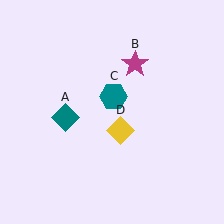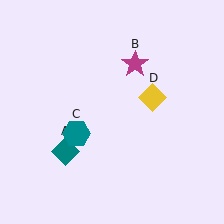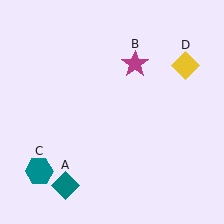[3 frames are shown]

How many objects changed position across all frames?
3 objects changed position: teal diamond (object A), teal hexagon (object C), yellow diamond (object D).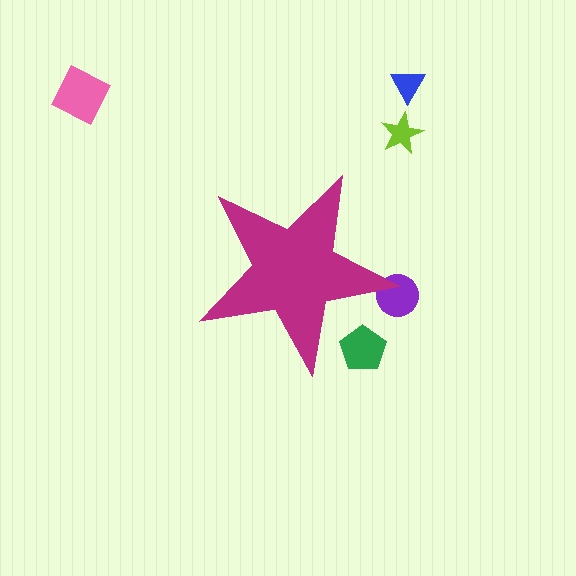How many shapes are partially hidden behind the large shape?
2 shapes are partially hidden.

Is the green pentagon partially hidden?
Yes, the green pentagon is partially hidden behind the magenta star.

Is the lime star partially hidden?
No, the lime star is fully visible.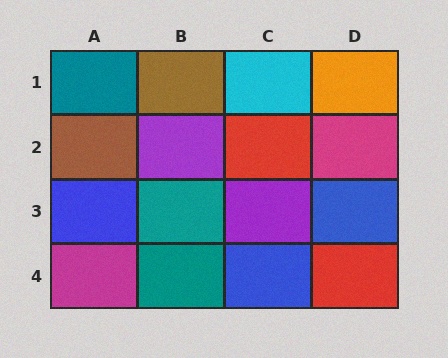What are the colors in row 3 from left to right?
Blue, teal, purple, blue.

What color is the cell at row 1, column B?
Brown.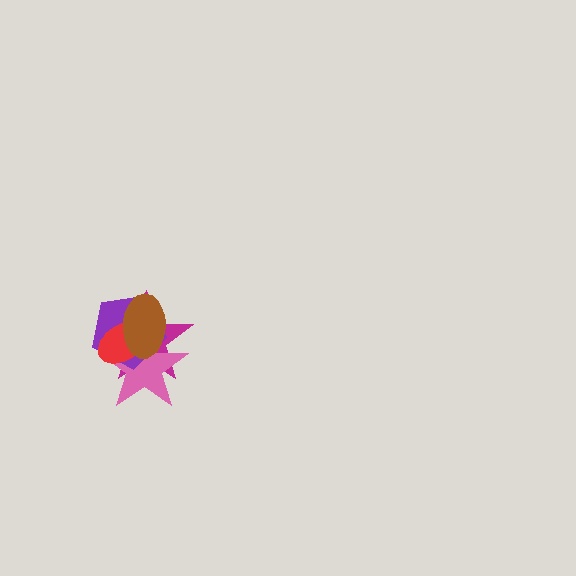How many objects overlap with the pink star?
4 objects overlap with the pink star.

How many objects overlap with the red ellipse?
4 objects overlap with the red ellipse.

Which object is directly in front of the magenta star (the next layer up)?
The pink star is directly in front of the magenta star.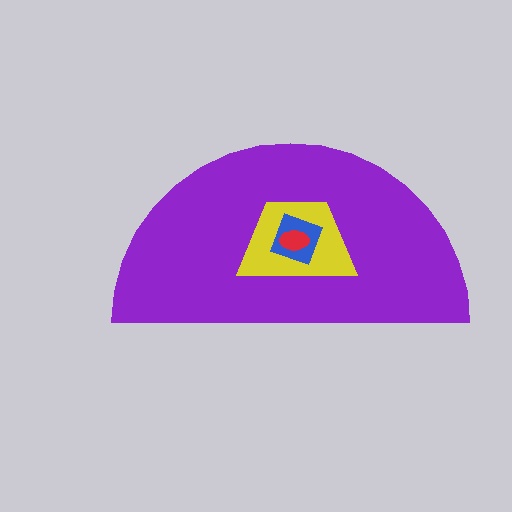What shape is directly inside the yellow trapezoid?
The blue square.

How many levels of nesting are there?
4.